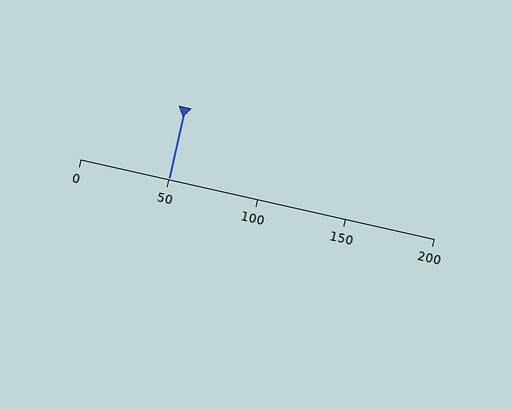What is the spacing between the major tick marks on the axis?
The major ticks are spaced 50 apart.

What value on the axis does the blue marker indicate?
The marker indicates approximately 50.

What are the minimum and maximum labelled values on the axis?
The axis runs from 0 to 200.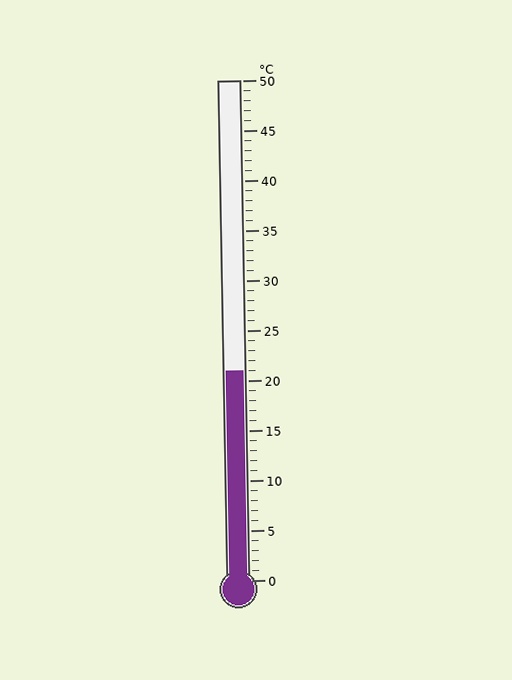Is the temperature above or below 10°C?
The temperature is above 10°C.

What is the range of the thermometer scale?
The thermometer scale ranges from 0°C to 50°C.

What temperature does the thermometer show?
The thermometer shows approximately 21°C.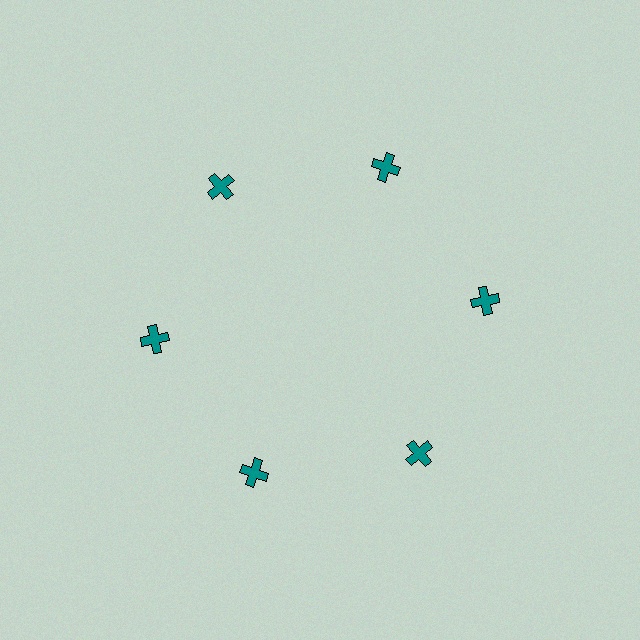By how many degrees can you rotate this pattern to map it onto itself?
The pattern maps onto itself every 60 degrees of rotation.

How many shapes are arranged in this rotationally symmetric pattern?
There are 6 shapes, arranged in 6 groups of 1.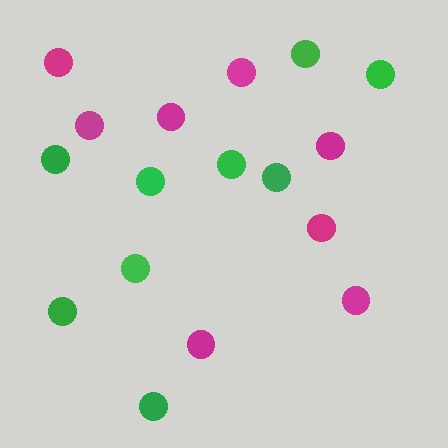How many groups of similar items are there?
There are 2 groups: one group of green circles (9) and one group of magenta circles (8).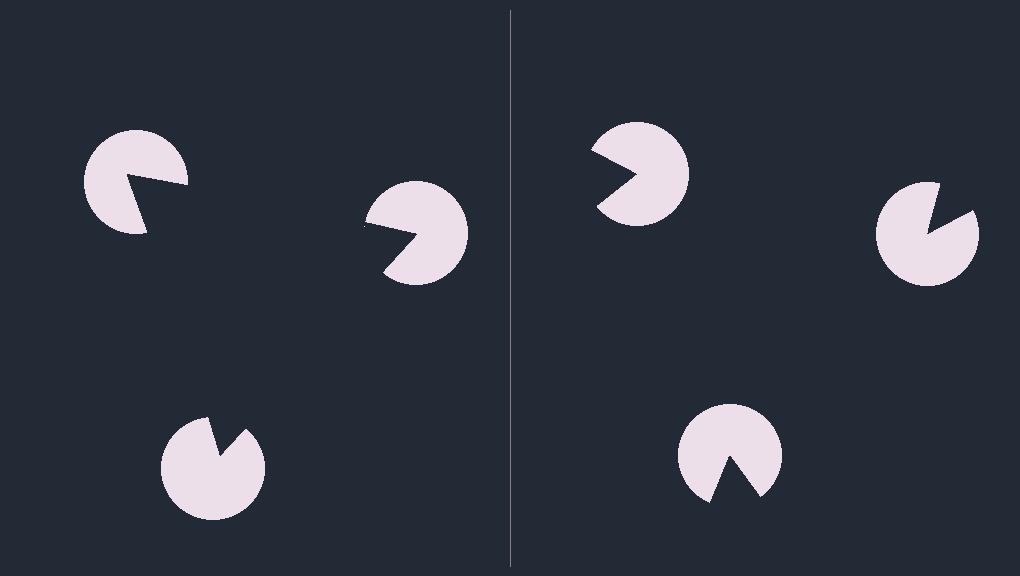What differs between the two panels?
The pac-man discs are positioned identically on both sides; only the wedge orientations differ. On the left they align to a triangle; on the right they are misaligned.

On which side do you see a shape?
An illusory triangle appears on the left side. On the right side the wedge cuts are rotated, so no coherent shape forms.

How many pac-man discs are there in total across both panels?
6 — 3 on each side.